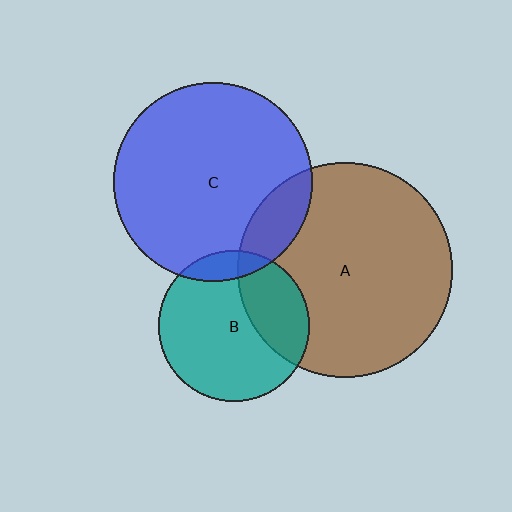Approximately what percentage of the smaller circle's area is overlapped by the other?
Approximately 15%.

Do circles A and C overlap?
Yes.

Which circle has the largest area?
Circle A (brown).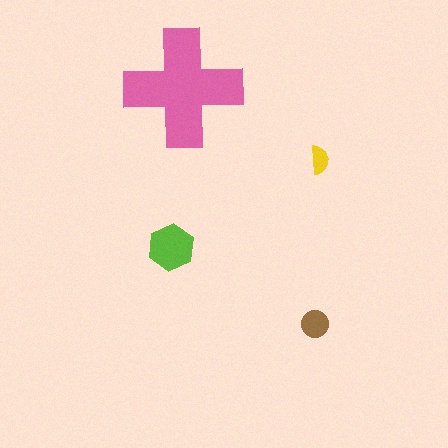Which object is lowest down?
The brown circle is bottommost.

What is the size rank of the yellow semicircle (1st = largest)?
4th.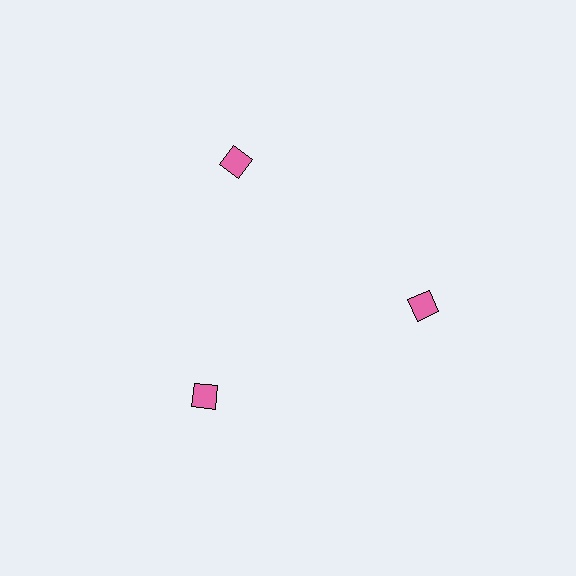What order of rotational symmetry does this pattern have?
This pattern has 3-fold rotational symmetry.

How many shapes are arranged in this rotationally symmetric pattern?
There are 3 shapes, arranged in 3 groups of 1.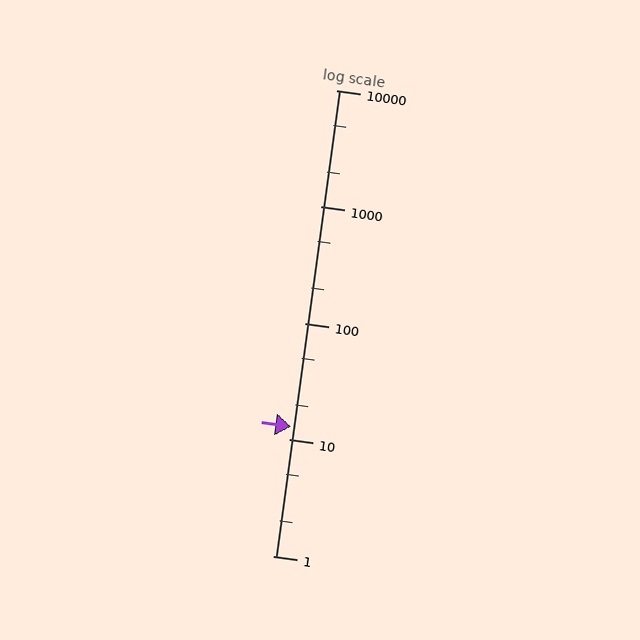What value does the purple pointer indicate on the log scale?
The pointer indicates approximately 13.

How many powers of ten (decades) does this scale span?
The scale spans 4 decades, from 1 to 10000.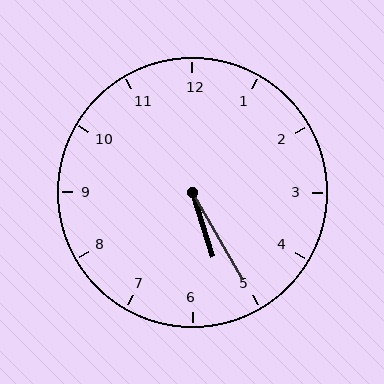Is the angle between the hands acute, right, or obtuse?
It is acute.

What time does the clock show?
5:25.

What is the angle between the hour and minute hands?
Approximately 12 degrees.